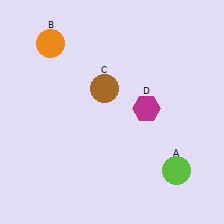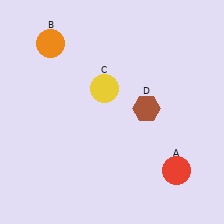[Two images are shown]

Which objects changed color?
A changed from lime to red. C changed from brown to yellow. D changed from magenta to brown.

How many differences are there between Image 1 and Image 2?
There are 3 differences between the two images.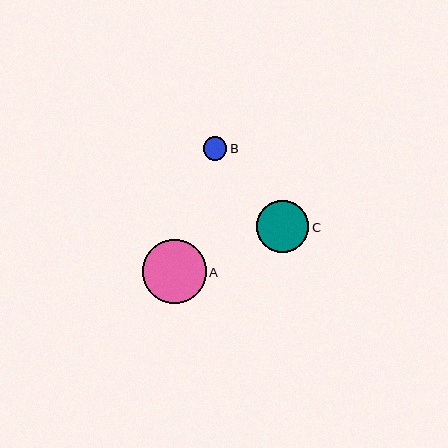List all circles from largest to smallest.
From largest to smallest: A, C, B.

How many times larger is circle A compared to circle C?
Circle A is approximately 1.2 times the size of circle C.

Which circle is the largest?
Circle A is the largest with a size of approximately 64 pixels.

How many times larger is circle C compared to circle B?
Circle C is approximately 2.2 times the size of circle B.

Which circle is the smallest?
Circle B is the smallest with a size of approximately 24 pixels.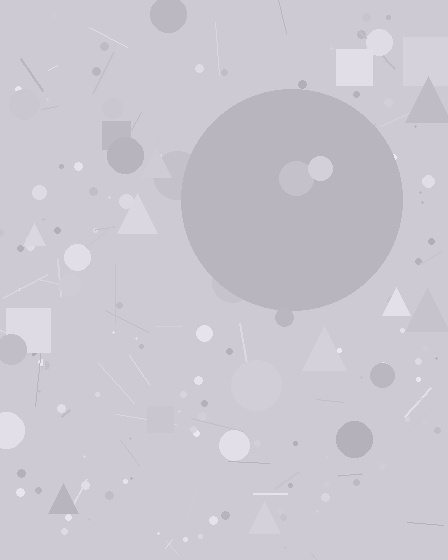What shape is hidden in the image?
A circle is hidden in the image.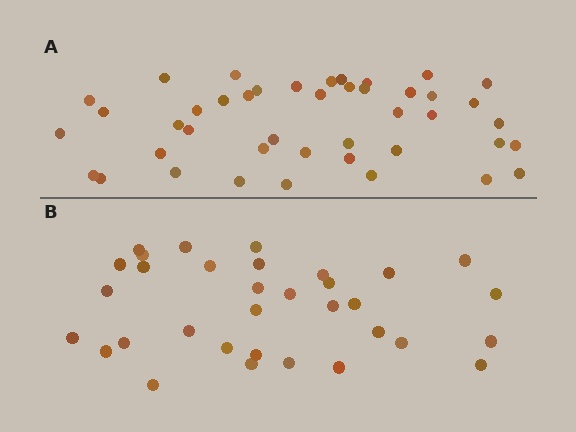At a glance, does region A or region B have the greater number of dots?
Region A (the top region) has more dots.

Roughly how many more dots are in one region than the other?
Region A has roughly 10 or so more dots than region B.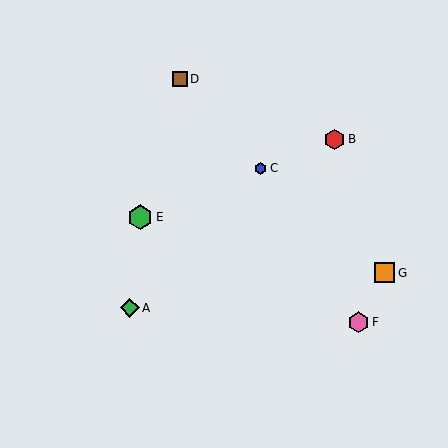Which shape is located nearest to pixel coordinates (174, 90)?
The brown square (labeled D) at (180, 79) is nearest to that location.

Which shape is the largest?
The green hexagon (labeled E) is the largest.